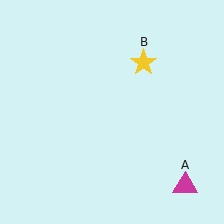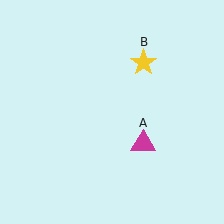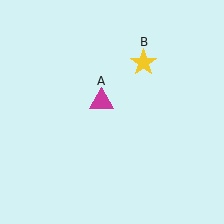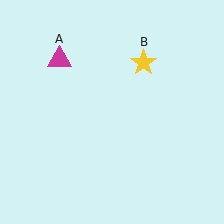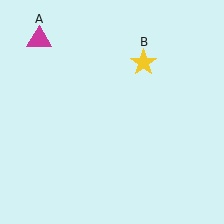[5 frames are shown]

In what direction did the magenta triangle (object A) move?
The magenta triangle (object A) moved up and to the left.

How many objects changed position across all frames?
1 object changed position: magenta triangle (object A).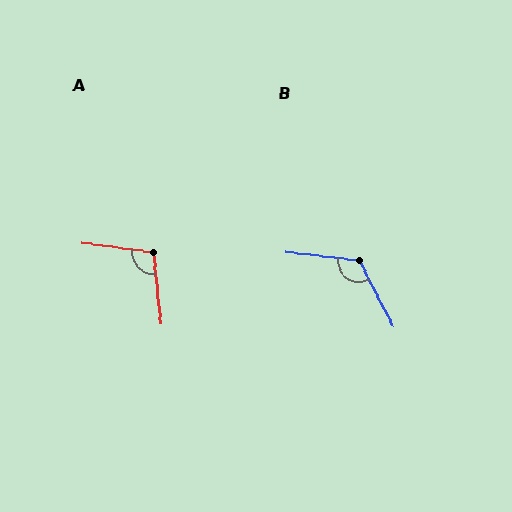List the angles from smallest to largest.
A (103°), B (124°).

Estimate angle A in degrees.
Approximately 103 degrees.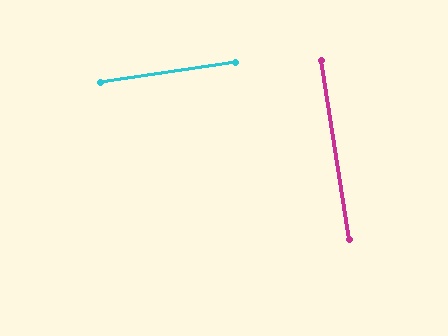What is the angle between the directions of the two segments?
Approximately 89 degrees.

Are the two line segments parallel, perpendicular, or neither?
Perpendicular — they meet at approximately 89°.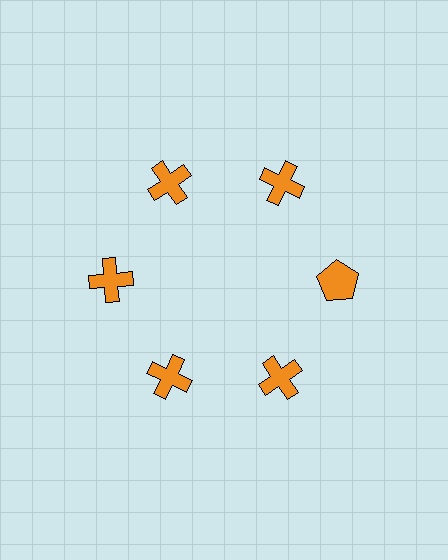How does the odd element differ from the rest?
It has a different shape: pentagon instead of cross.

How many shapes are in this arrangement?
There are 6 shapes arranged in a ring pattern.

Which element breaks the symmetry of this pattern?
The orange pentagon at roughly the 3 o'clock position breaks the symmetry. All other shapes are orange crosses.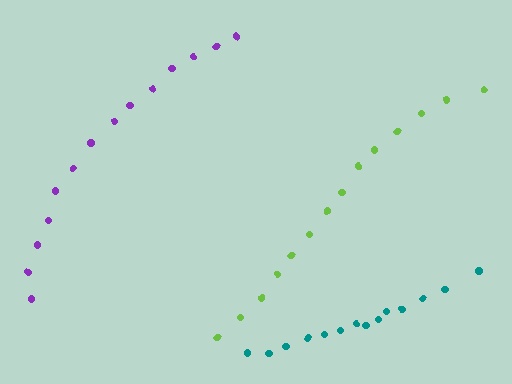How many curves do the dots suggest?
There are 3 distinct paths.